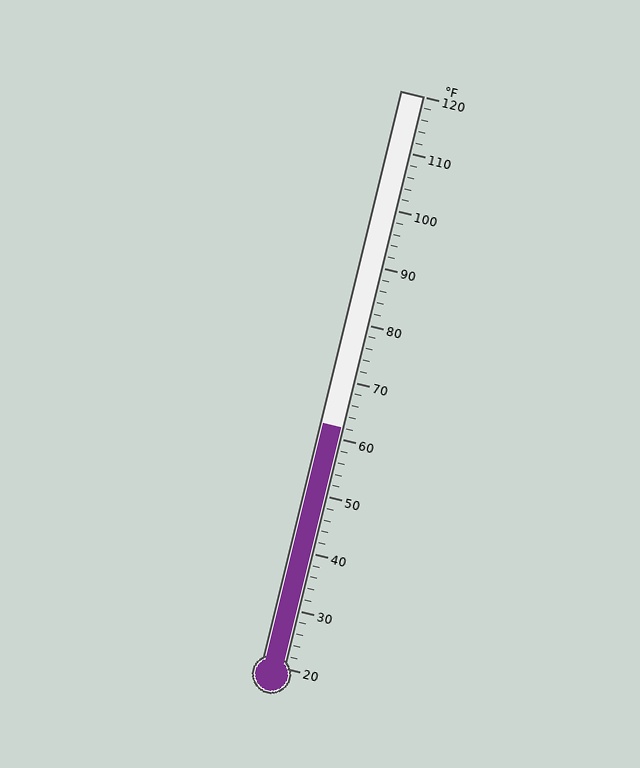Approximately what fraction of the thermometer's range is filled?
The thermometer is filled to approximately 40% of its range.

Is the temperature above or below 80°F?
The temperature is below 80°F.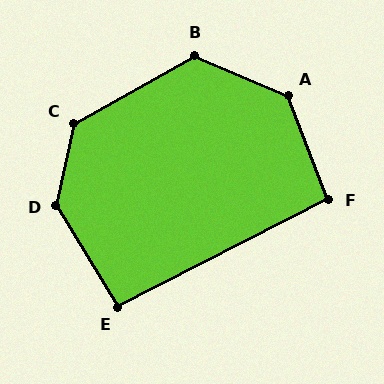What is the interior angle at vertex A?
Approximately 134 degrees (obtuse).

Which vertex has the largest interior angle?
D, at approximately 136 degrees.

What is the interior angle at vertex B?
Approximately 128 degrees (obtuse).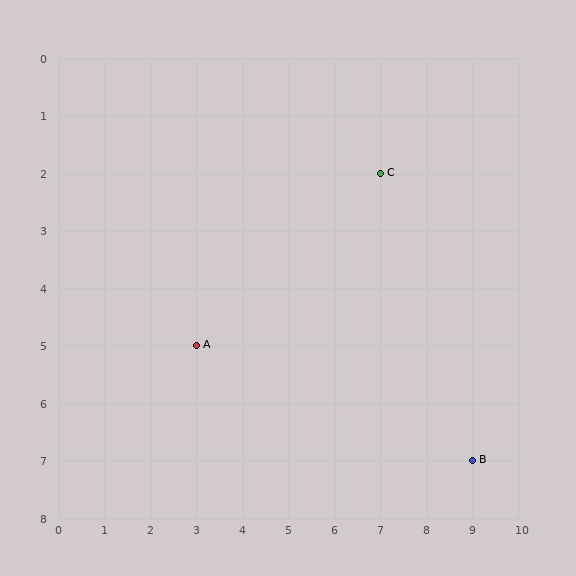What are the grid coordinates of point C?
Point C is at grid coordinates (7, 2).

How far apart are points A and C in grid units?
Points A and C are 4 columns and 3 rows apart (about 5.0 grid units diagonally).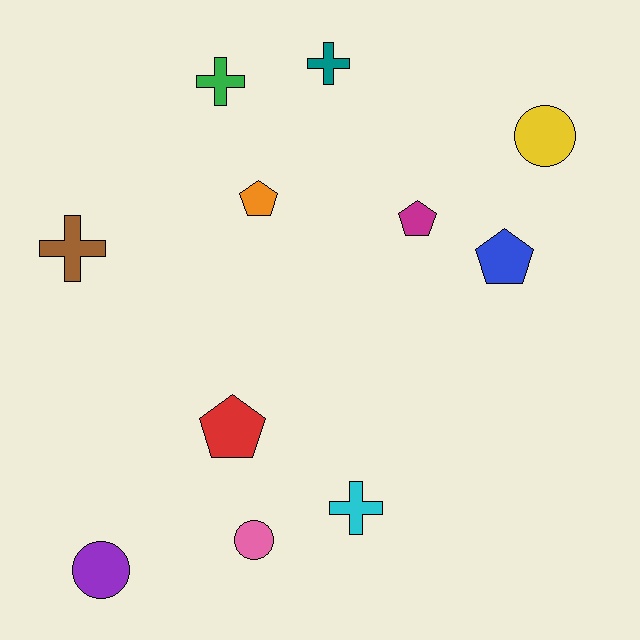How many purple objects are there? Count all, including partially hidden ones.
There is 1 purple object.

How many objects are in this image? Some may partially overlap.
There are 11 objects.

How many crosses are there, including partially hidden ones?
There are 4 crosses.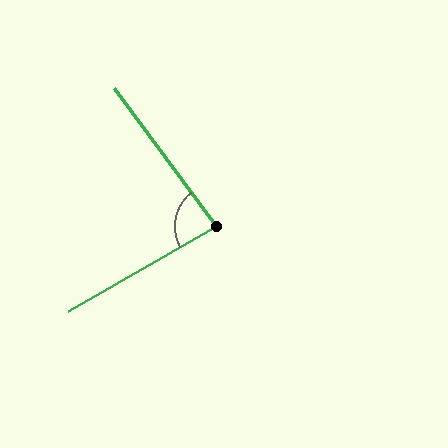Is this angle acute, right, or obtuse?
It is acute.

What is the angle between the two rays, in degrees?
Approximately 83 degrees.